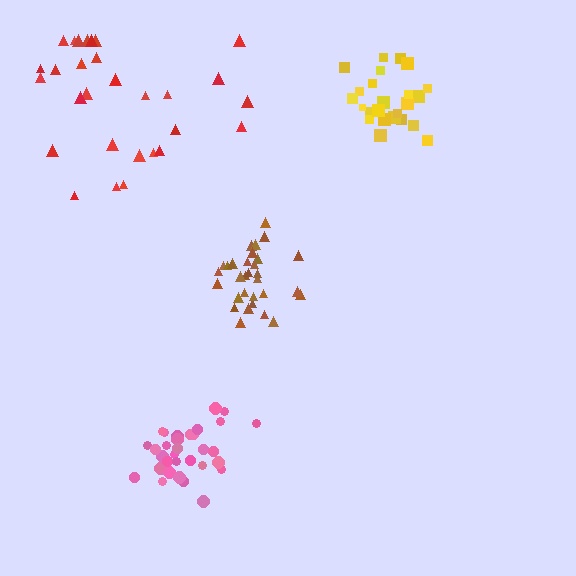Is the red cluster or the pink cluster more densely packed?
Pink.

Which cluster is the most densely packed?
Brown.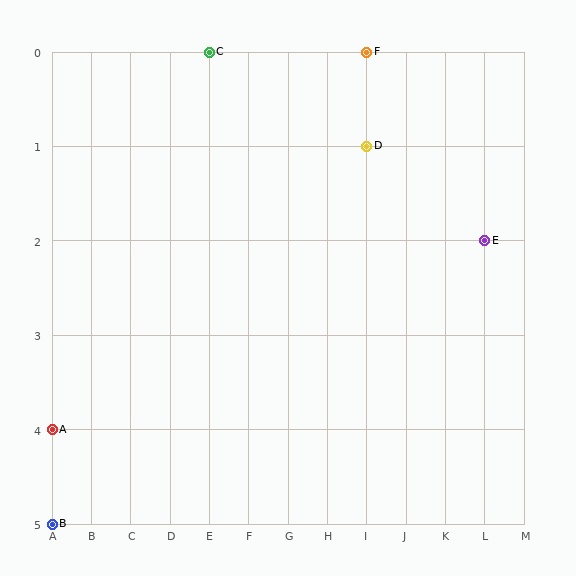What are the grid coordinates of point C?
Point C is at grid coordinates (E, 0).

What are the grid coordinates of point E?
Point E is at grid coordinates (L, 2).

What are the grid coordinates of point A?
Point A is at grid coordinates (A, 4).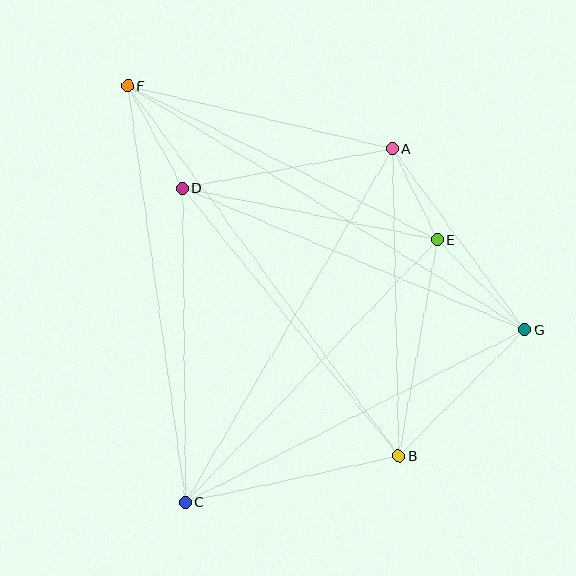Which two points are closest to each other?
Points A and E are closest to each other.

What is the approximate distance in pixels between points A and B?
The distance between A and B is approximately 307 pixels.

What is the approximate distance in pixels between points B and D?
The distance between B and D is approximately 345 pixels.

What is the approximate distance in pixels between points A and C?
The distance between A and C is approximately 410 pixels.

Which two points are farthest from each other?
Points F and G are farthest from each other.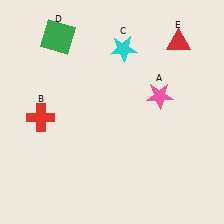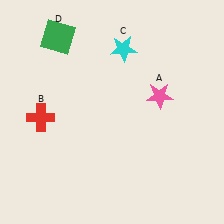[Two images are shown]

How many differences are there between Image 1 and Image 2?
There is 1 difference between the two images.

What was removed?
The red triangle (E) was removed in Image 2.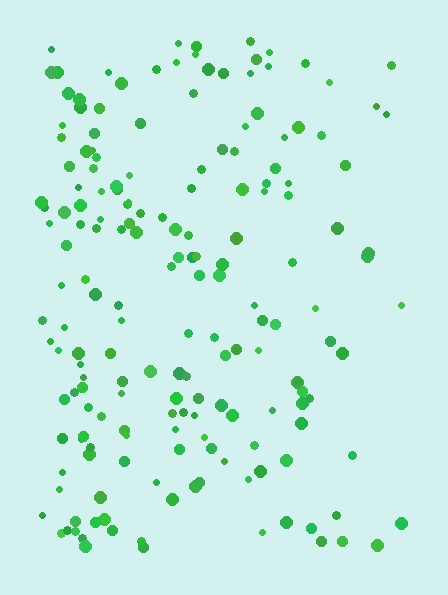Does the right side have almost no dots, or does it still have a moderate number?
Still a moderate number, just noticeably fewer than the left.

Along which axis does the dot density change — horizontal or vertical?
Horizontal.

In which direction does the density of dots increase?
From right to left, with the left side densest.